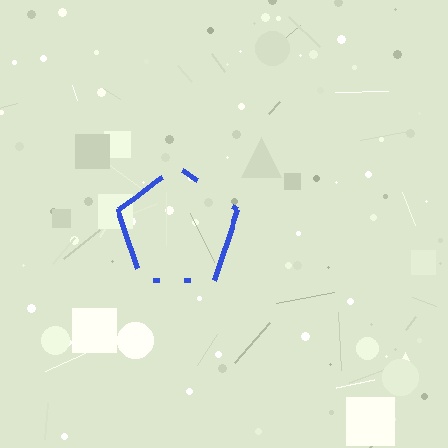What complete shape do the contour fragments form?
The contour fragments form a pentagon.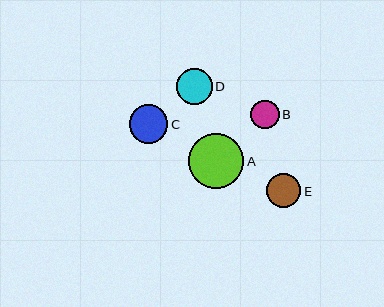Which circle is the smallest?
Circle B is the smallest with a size of approximately 29 pixels.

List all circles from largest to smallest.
From largest to smallest: A, C, D, E, B.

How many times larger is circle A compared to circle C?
Circle A is approximately 1.4 times the size of circle C.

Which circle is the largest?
Circle A is the largest with a size of approximately 55 pixels.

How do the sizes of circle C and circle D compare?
Circle C and circle D are approximately the same size.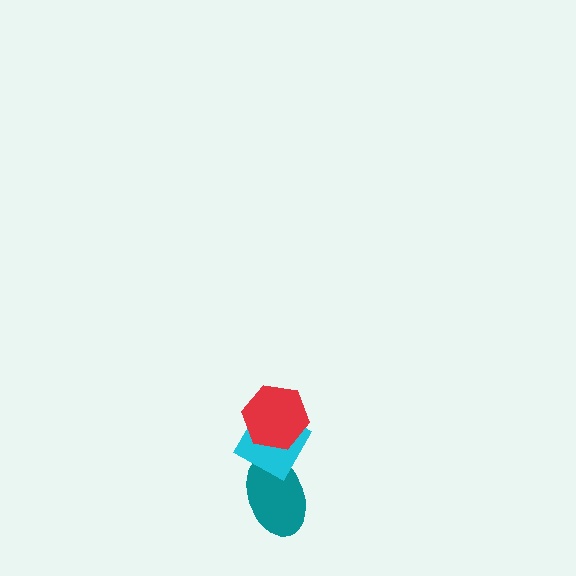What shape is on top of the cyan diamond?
The red hexagon is on top of the cyan diamond.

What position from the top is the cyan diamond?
The cyan diamond is 2nd from the top.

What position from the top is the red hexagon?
The red hexagon is 1st from the top.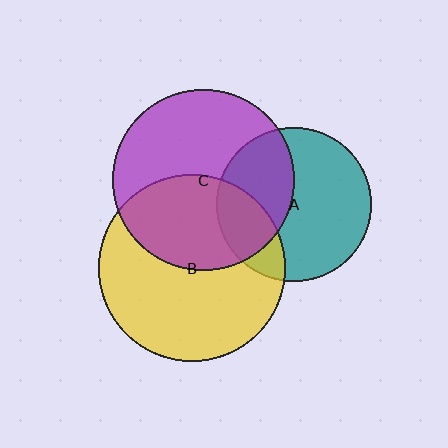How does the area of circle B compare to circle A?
Approximately 1.5 times.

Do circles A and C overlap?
Yes.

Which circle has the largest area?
Circle B (yellow).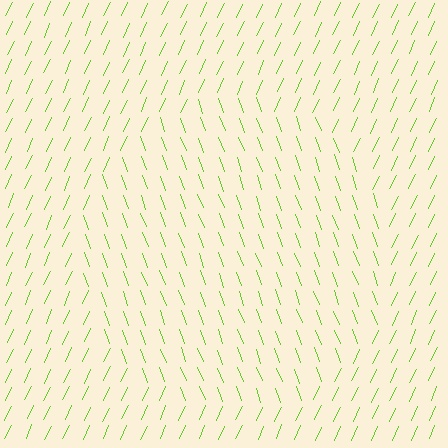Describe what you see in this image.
The image is filled with small lime line segments. A circle region in the image has lines oriented differently from the surrounding lines, creating a visible texture boundary.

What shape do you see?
I see a circle.